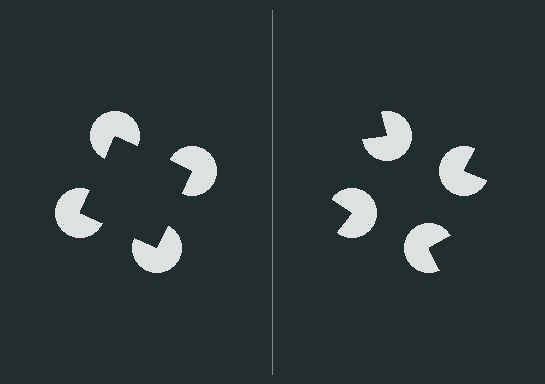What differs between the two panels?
The pac-man discs are positioned identically on both sides; only the wedge orientations differ. On the left they align to a square; on the right they are misaligned.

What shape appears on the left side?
An illusory square.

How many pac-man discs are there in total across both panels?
8 — 4 on each side.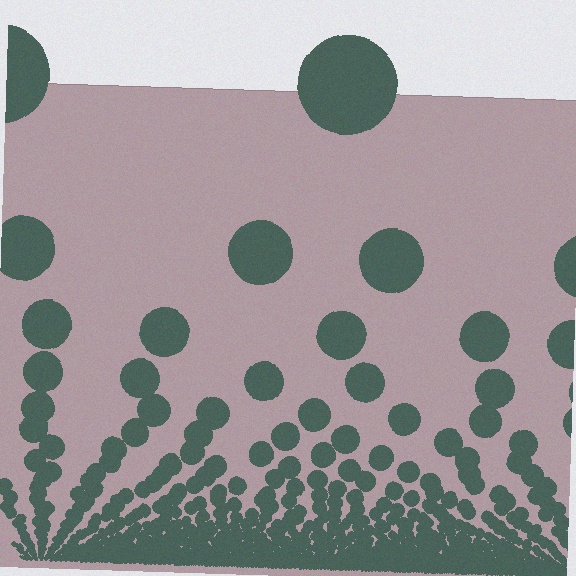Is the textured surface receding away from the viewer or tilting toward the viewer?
The surface appears to tilt toward the viewer. Texture elements get larger and sparser toward the top.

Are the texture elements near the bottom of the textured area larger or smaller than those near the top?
Smaller. The gradient is inverted — elements near the bottom are smaller and denser.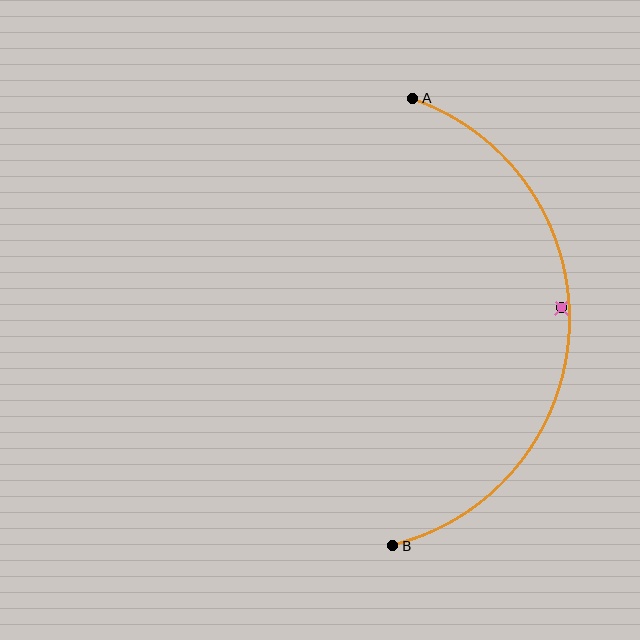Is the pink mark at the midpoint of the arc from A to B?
No — the pink mark does not lie on the arc at all. It sits slightly inside the curve.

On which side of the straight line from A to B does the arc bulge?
The arc bulges to the right of the straight line connecting A and B.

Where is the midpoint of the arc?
The arc midpoint is the point on the curve farthest from the straight line joining A and B. It sits to the right of that line.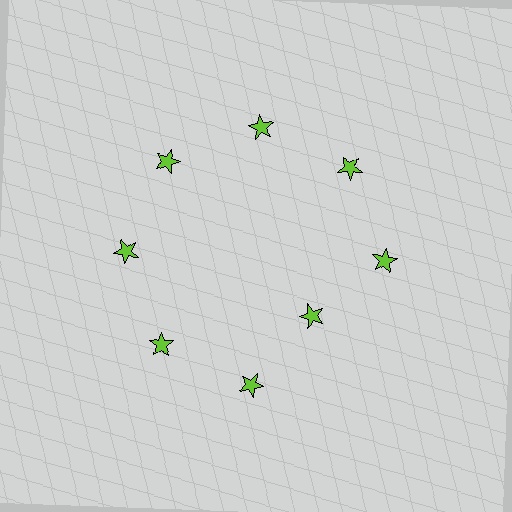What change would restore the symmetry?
The symmetry would be restored by moving it outward, back onto the ring so that all 8 stars sit at equal angles and equal distance from the center.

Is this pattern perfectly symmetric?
No. The 8 lime stars are arranged in a ring, but one element near the 4 o'clock position is pulled inward toward the center, breaking the 8-fold rotational symmetry.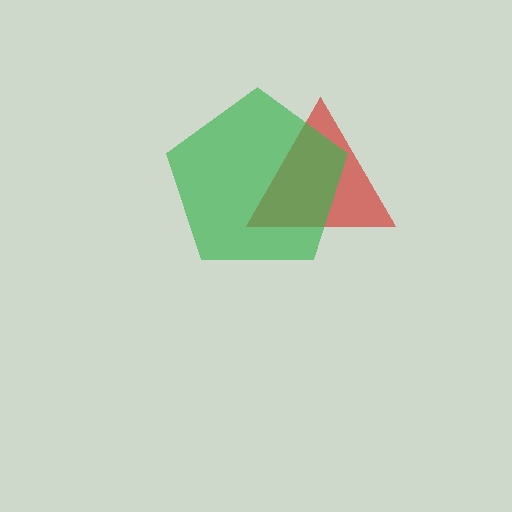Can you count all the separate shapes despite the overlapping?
Yes, there are 2 separate shapes.